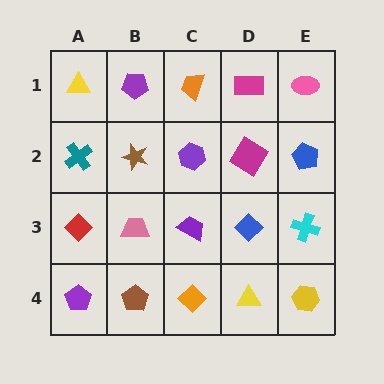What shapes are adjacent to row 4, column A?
A red diamond (row 3, column A), a brown pentagon (row 4, column B).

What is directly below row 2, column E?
A cyan cross.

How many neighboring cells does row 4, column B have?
3.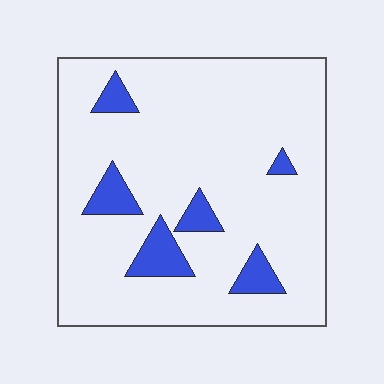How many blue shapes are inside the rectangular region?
6.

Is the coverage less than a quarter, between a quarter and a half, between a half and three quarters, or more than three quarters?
Less than a quarter.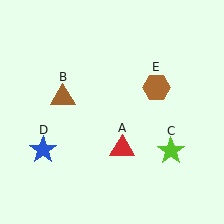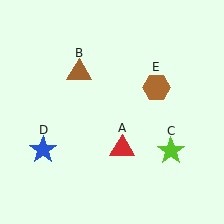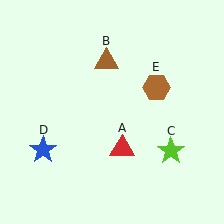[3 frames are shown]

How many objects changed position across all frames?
1 object changed position: brown triangle (object B).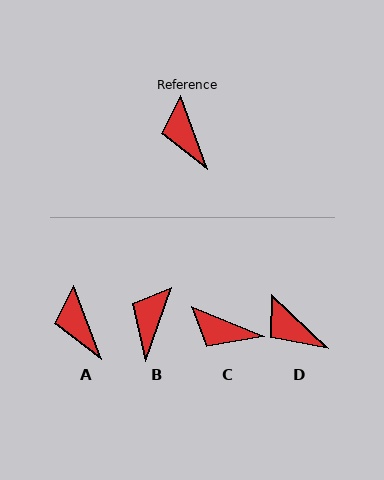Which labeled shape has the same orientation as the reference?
A.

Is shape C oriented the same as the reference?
No, it is off by about 47 degrees.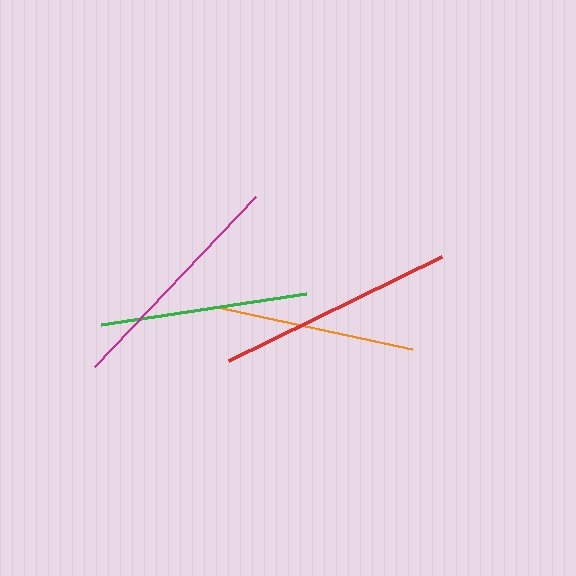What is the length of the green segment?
The green segment is approximately 207 pixels long.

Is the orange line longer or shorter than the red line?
The red line is longer than the orange line.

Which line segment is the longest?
The red line is the longest at approximately 237 pixels.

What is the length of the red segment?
The red segment is approximately 237 pixels long.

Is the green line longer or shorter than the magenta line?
The magenta line is longer than the green line.